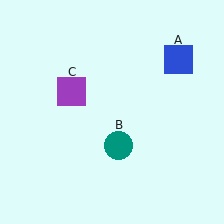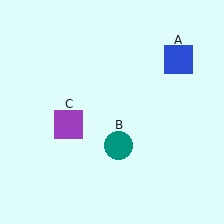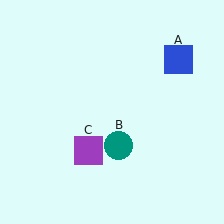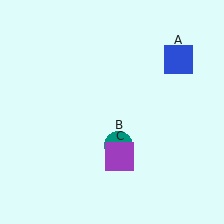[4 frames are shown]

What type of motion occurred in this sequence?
The purple square (object C) rotated counterclockwise around the center of the scene.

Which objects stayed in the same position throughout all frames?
Blue square (object A) and teal circle (object B) remained stationary.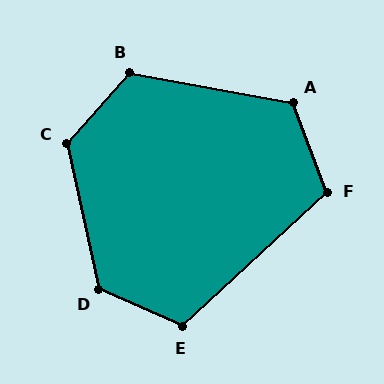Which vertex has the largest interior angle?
D, at approximately 126 degrees.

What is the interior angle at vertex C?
Approximately 126 degrees (obtuse).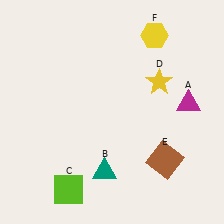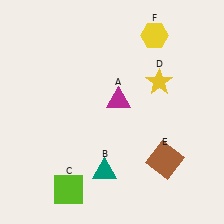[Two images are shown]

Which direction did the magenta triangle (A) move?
The magenta triangle (A) moved left.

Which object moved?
The magenta triangle (A) moved left.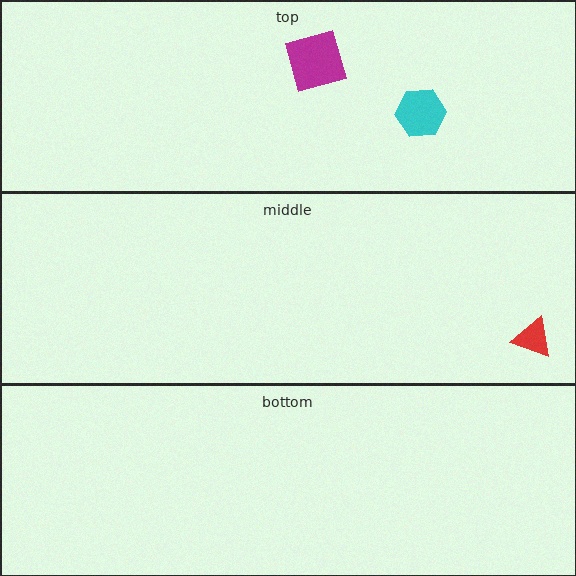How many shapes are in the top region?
2.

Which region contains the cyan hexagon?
The top region.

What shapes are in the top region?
The magenta square, the cyan hexagon.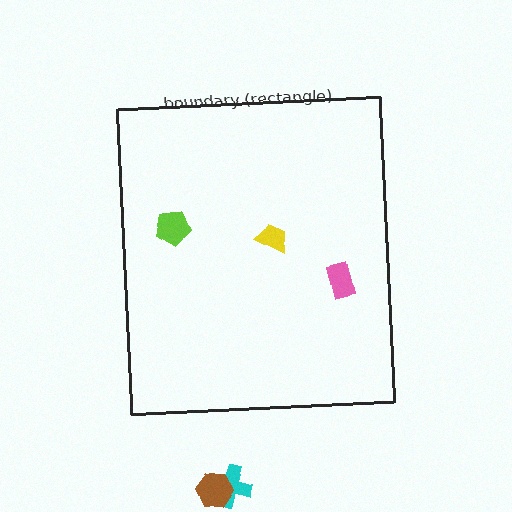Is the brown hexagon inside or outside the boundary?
Outside.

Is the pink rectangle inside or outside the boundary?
Inside.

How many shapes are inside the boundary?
3 inside, 2 outside.